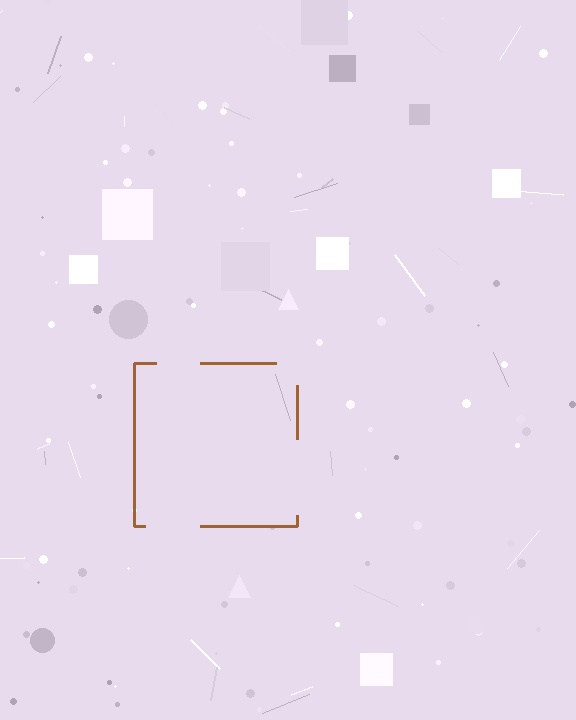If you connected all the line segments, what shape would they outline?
They would outline a square.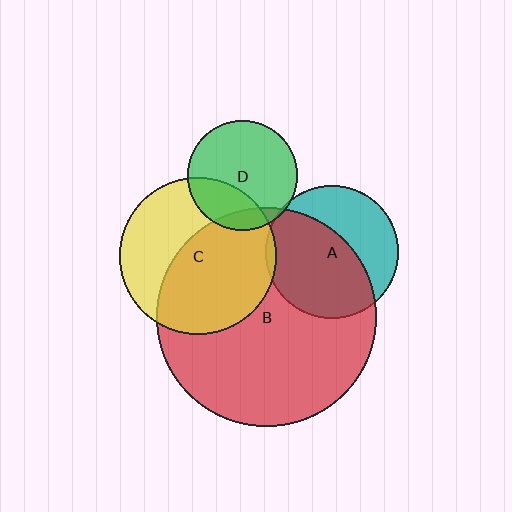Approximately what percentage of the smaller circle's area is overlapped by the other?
Approximately 30%.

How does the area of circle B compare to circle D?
Approximately 4.0 times.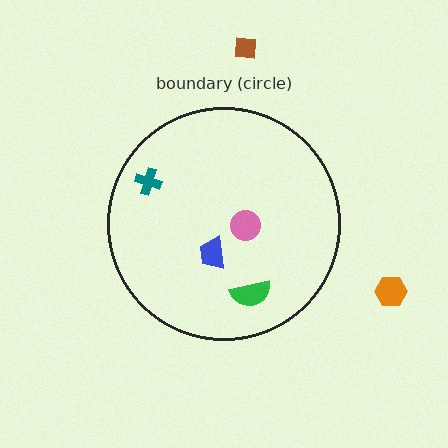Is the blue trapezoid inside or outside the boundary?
Inside.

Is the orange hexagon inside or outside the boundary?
Outside.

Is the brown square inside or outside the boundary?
Outside.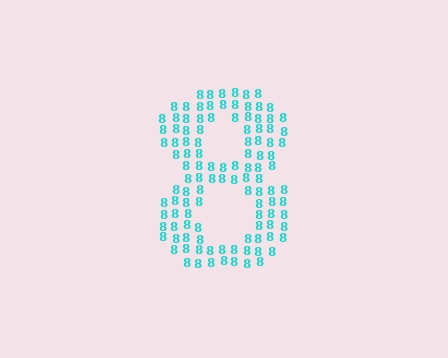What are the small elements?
The small elements are digit 8's.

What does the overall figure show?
The overall figure shows the digit 8.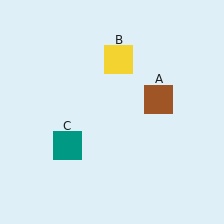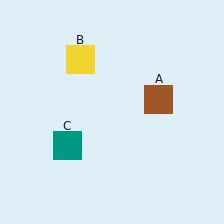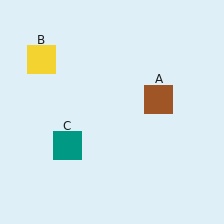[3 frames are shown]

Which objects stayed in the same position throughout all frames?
Brown square (object A) and teal square (object C) remained stationary.